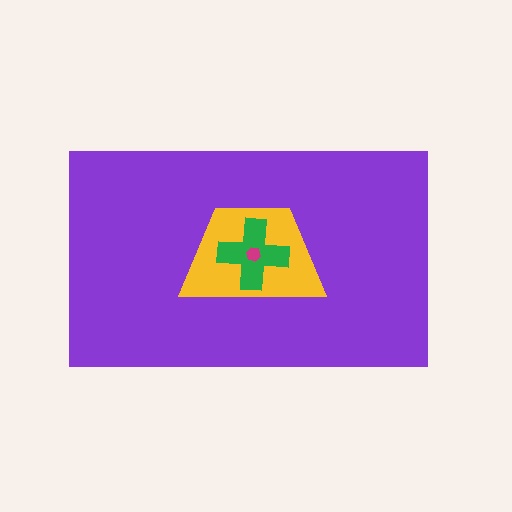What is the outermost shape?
The purple rectangle.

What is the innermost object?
The magenta hexagon.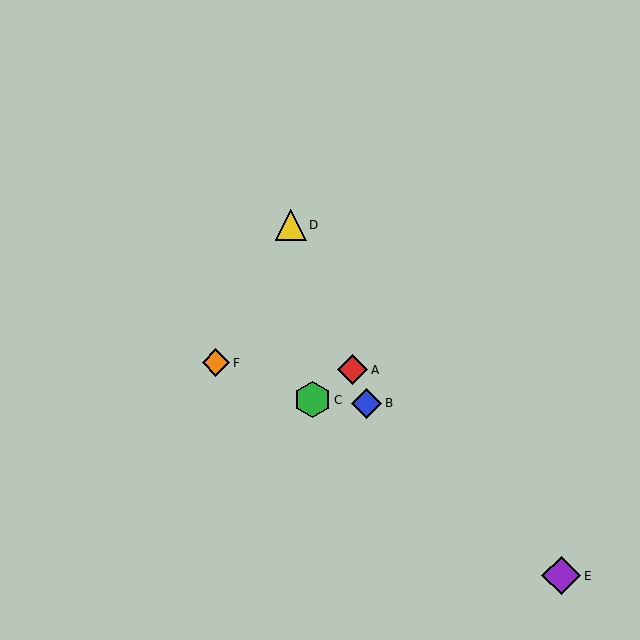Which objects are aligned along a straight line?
Objects A, B, D are aligned along a straight line.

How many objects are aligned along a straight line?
3 objects (A, B, D) are aligned along a straight line.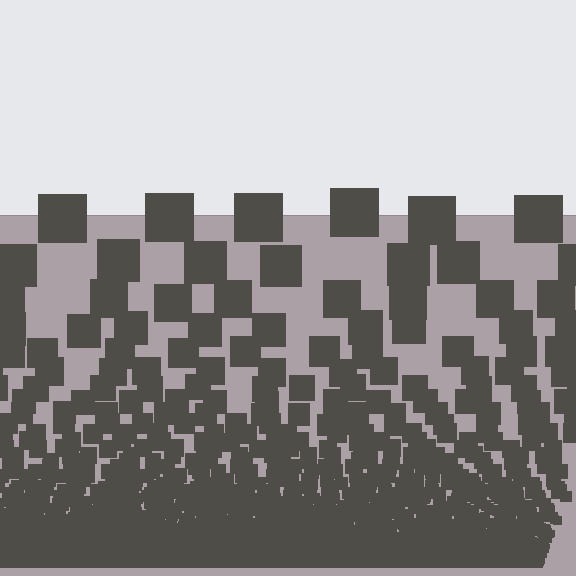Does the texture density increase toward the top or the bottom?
Density increases toward the bottom.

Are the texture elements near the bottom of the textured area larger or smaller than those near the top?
Smaller. The gradient is inverted — elements near the bottom are smaller and denser.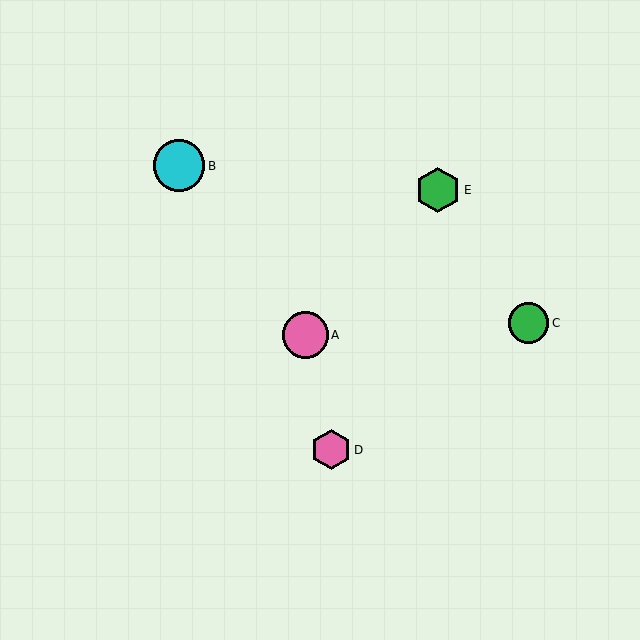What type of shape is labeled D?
Shape D is a pink hexagon.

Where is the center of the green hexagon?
The center of the green hexagon is at (438, 190).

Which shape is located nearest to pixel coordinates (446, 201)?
The green hexagon (labeled E) at (438, 190) is nearest to that location.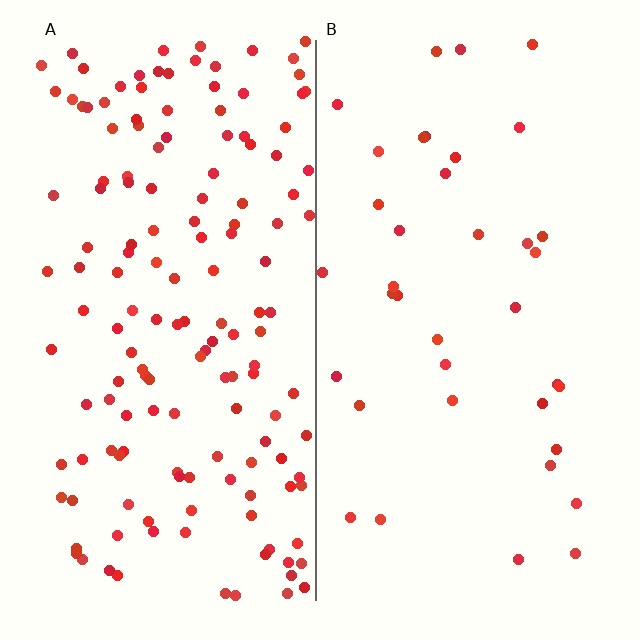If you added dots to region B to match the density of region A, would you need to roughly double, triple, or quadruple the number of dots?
Approximately quadruple.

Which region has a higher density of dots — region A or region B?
A (the left).